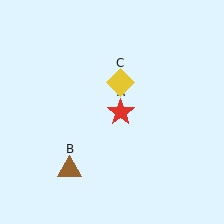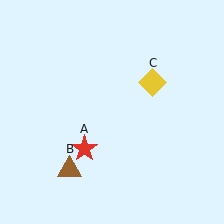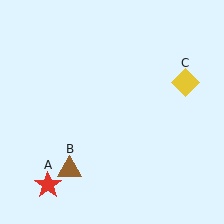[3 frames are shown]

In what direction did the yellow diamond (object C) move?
The yellow diamond (object C) moved right.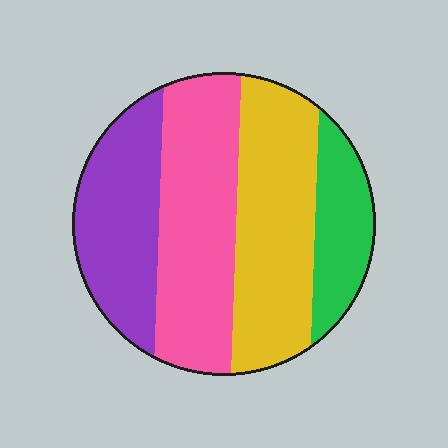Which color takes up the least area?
Green, at roughly 15%.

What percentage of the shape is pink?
Pink takes up about one third (1/3) of the shape.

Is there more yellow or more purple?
Yellow.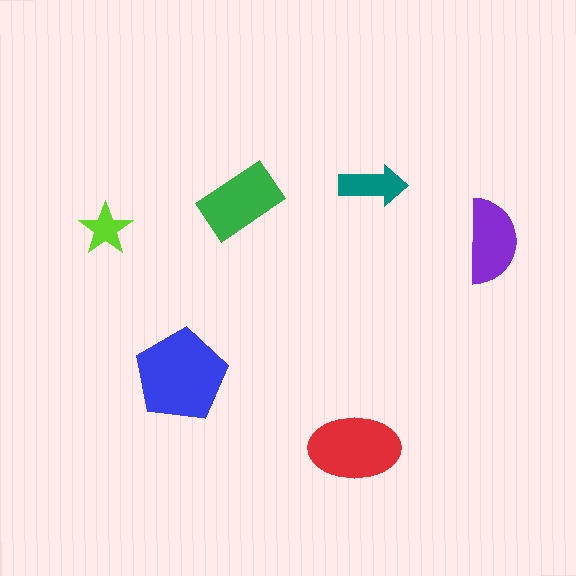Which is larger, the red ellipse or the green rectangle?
The red ellipse.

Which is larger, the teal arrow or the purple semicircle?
The purple semicircle.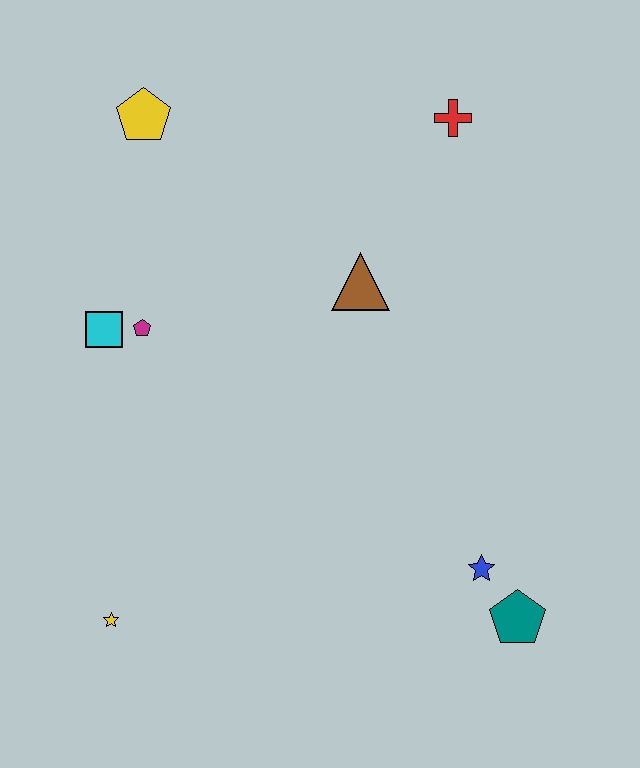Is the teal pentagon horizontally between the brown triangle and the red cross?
No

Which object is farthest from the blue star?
The yellow pentagon is farthest from the blue star.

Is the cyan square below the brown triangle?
Yes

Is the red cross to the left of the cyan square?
No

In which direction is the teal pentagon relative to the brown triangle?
The teal pentagon is below the brown triangle.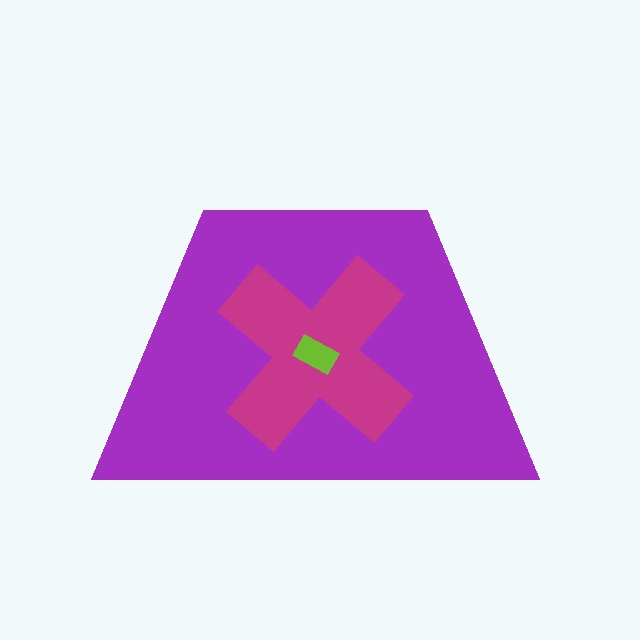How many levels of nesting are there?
3.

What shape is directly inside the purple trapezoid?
The magenta cross.